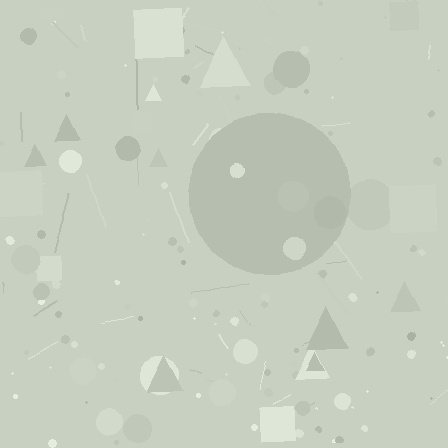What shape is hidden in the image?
A circle is hidden in the image.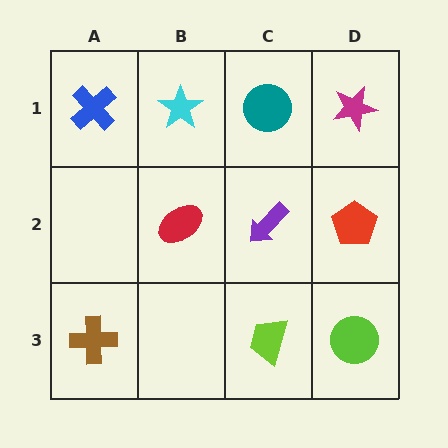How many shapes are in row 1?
4 shapes.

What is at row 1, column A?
A blue cross.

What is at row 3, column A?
A brown cross.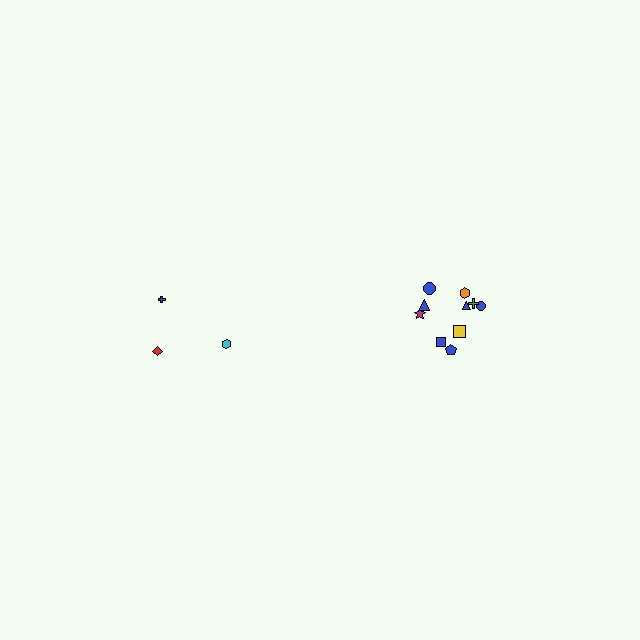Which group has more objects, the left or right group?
The right group.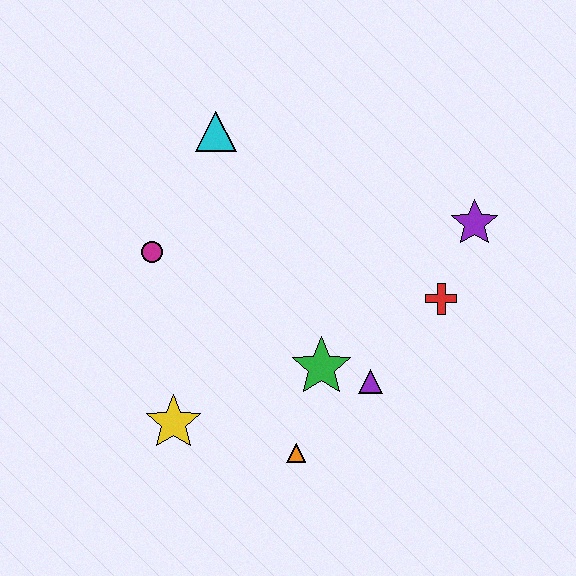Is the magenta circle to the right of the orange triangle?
No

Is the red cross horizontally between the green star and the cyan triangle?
No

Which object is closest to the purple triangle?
The green star is closest to the purple triangle.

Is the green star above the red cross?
No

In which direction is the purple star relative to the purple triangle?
The purple star is above the purple triangle.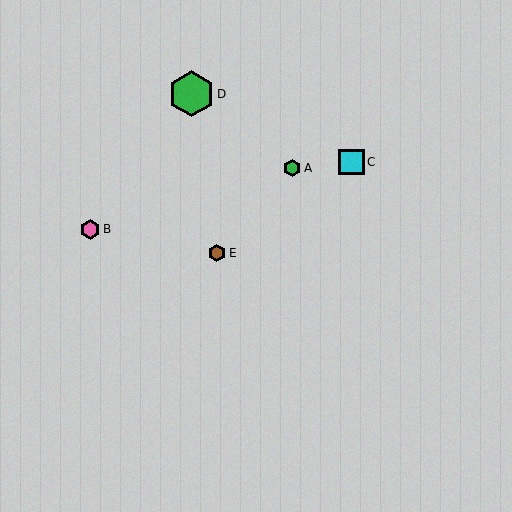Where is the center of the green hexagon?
The center of the green hexagon is at (292, 168).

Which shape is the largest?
The green hexagon (labeled D) is the largest.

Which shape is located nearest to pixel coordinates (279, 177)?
The green hexagon (labeled A) at (292, 168) is nearest to that location.